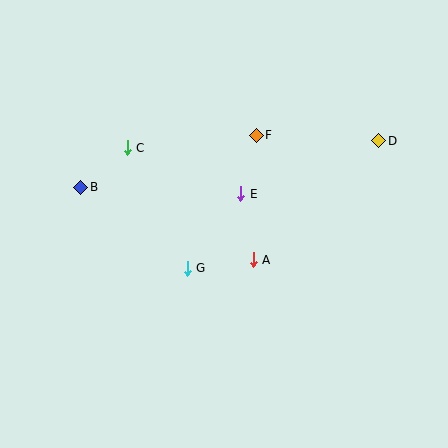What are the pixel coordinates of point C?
Point C is at (127, 148).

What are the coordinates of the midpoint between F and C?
The midpoint between F and C is at (192, 141).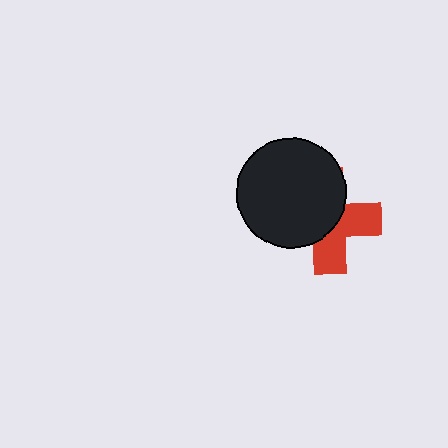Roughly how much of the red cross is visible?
A small part of it is visible (roughly 44%).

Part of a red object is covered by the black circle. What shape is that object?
It is a cross.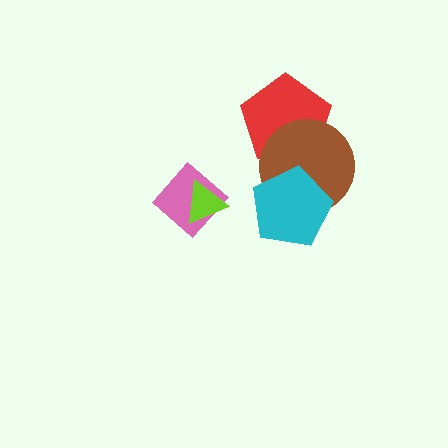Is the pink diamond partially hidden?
Yes, it is partially covered by another shape.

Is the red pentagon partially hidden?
Yes, it is partially covered by another shape.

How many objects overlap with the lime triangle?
1 object overlaps with the lime triangle.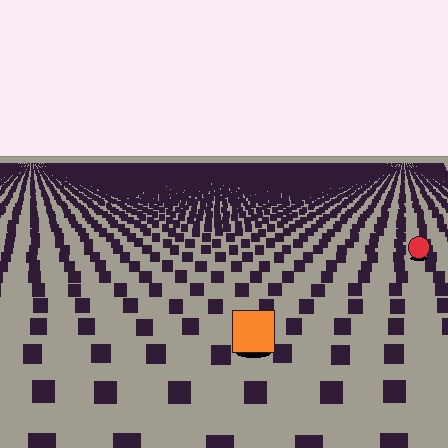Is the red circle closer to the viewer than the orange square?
No. The orange square is closer — you can tell from the texture gradient: the ground texture is coarser near it.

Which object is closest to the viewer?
The orange square is closest. The texture marks near it are larger and more spread out.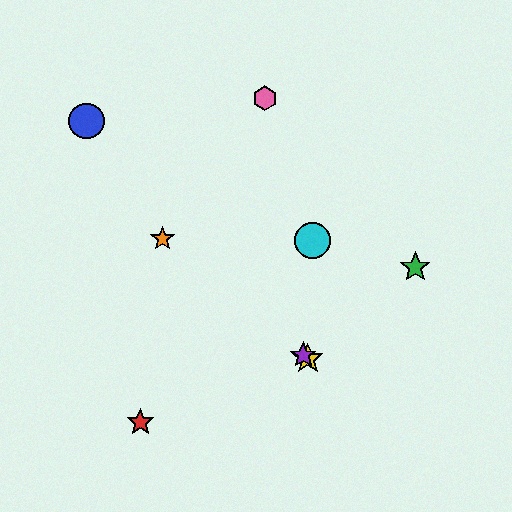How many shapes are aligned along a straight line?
3 shapes (the yellow star, the purple star, the orange star) are aligned along a straight line.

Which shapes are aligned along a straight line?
The yellow star, the purple star, the orange star are aligned along a straight line.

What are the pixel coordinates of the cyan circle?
The cyan circle is at (313, 240).